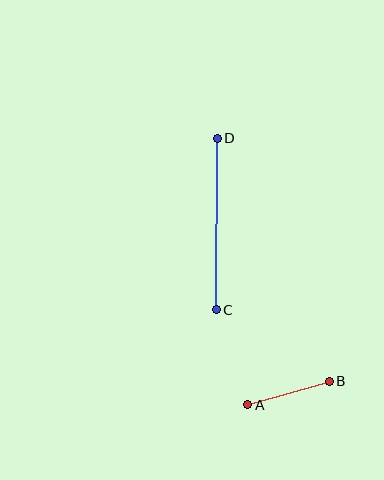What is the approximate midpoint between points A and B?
The midpoint is at approximately (289, 393) pixels.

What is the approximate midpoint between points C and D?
The midpoint is at approximately (217, 224) pixels.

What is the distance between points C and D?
The distance is approximately 172 pixels.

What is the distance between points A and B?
The distance is approximately 85 pixels.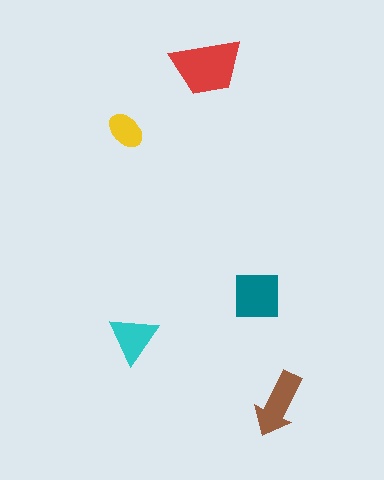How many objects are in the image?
There are 5 objects in the image.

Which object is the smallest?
The yellow ellipse.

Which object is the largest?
The red trapezoid.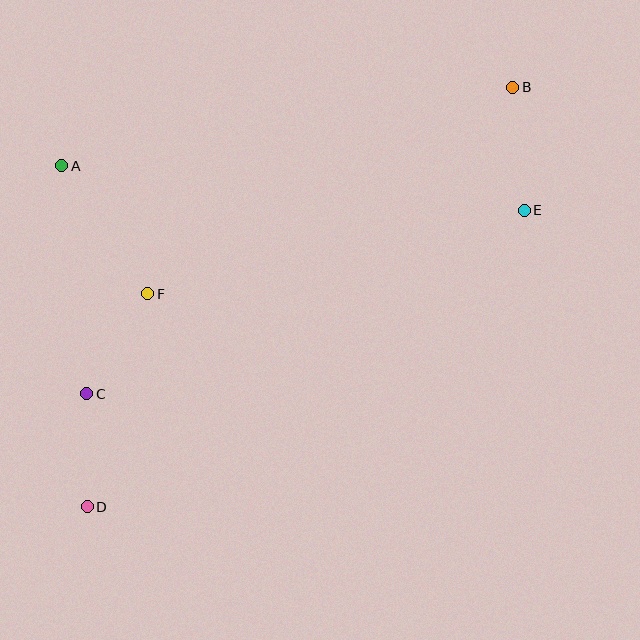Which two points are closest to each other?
Points C and D are closest to each other.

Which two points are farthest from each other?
Points B and D are farthest from each other.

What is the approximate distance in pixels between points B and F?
The distance between B and F is approximately 419 pixels.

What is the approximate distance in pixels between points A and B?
The distance between A and B is approximately 458 pixels.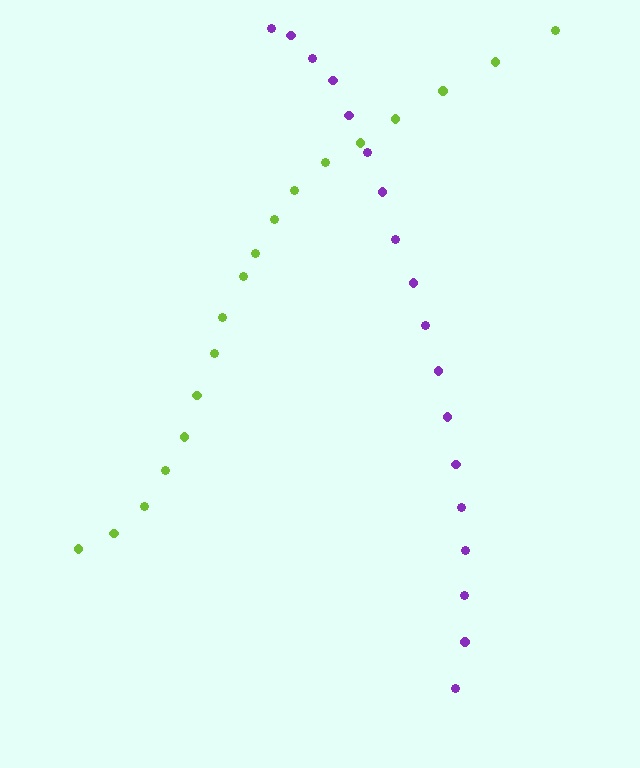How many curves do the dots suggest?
There are 2 distinct paths.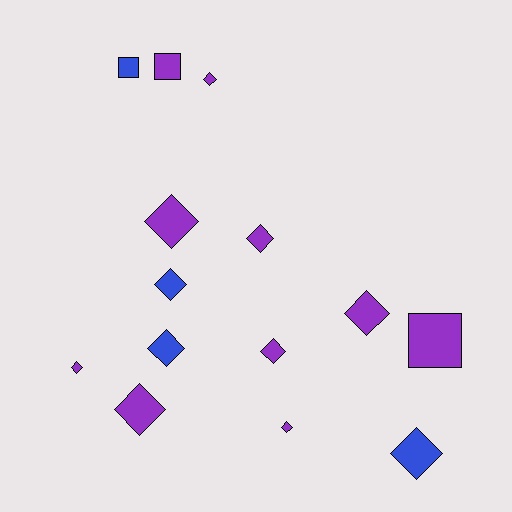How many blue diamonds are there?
There are 3 blue diamonds.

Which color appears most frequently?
Purple, with 10 objects.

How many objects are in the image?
There are 14 objects.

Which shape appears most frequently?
Diamond, with 11 objects.